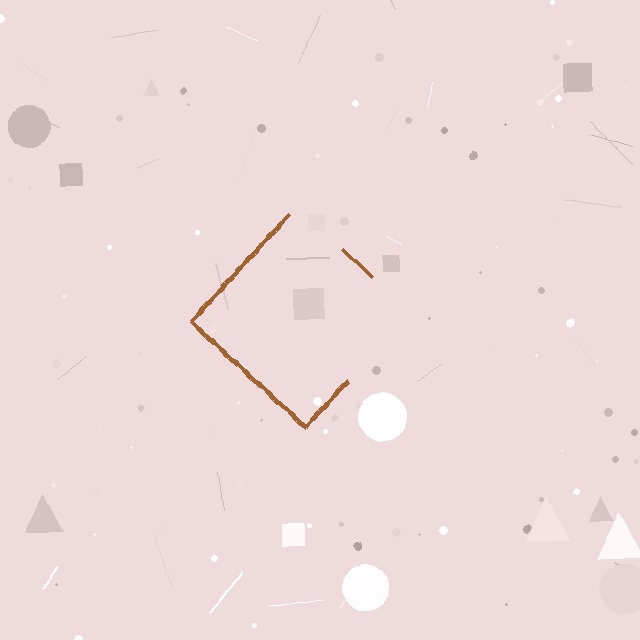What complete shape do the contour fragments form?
The contour fragments form a diamond.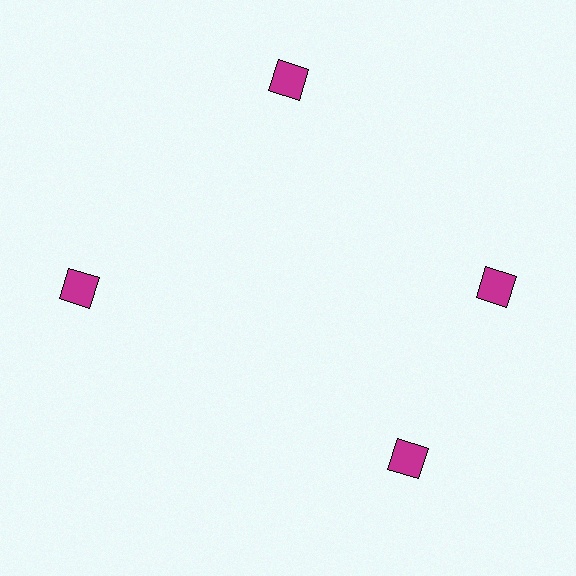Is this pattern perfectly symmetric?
No. The 4 magenta diamonds are arranged in a ring, but one element near the 6 o'clock position is rotated out of alignment along the ring, breaking the 4-fold rotational symmetry.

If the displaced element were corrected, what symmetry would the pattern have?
It would have 4-fold rotational symmetry — the pattern would map onto itself every 90 degrees.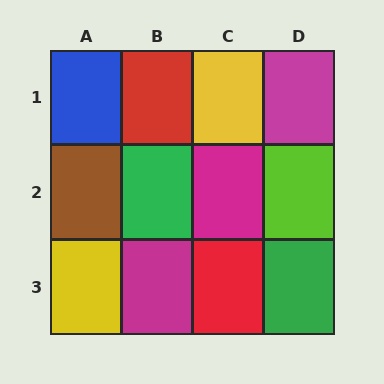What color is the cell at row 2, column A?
Brown.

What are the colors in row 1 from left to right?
Blue, red, yellow, magenta.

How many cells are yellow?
2 cells are yellow.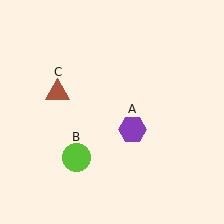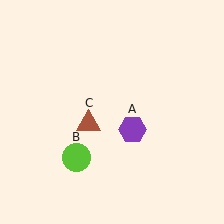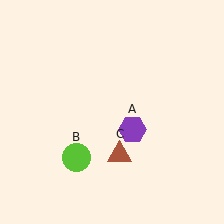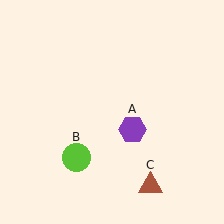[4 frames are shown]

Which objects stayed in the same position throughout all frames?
Purple hexagon (object A) and lime circle (object B) remained stationary.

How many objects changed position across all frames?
1 object changed position: brown triangle (object C).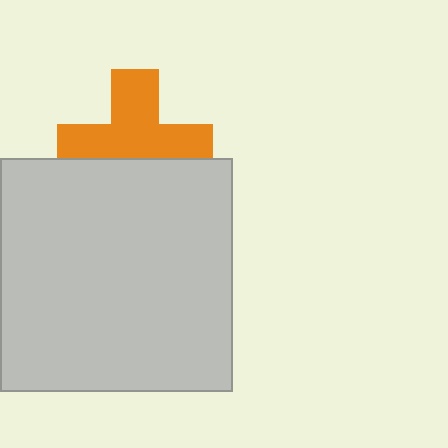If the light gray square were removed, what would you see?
You would see the complete orange cross.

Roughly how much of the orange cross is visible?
About half of it is visible (roughly 62%).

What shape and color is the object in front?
The object in front is a light gray square.